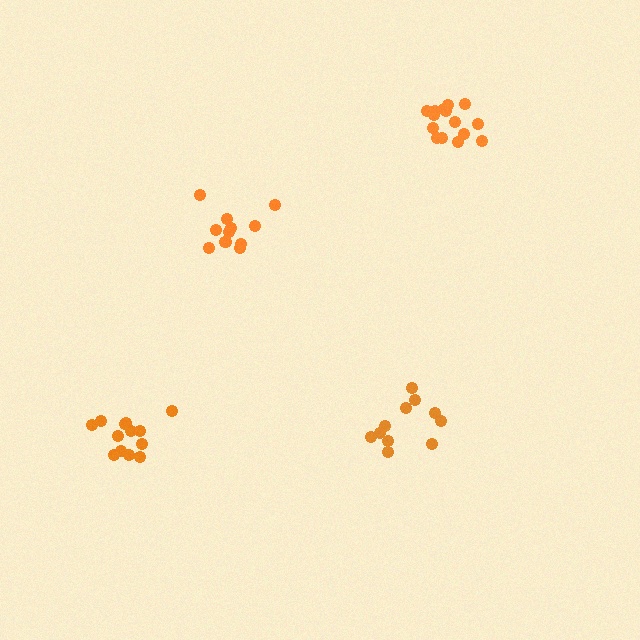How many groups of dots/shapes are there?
There are 4 groups.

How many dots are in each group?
Group 1: 12 dots, Group 2: 11 dots, Group 3: 13 dots, Group 4: 15 dots (51 total).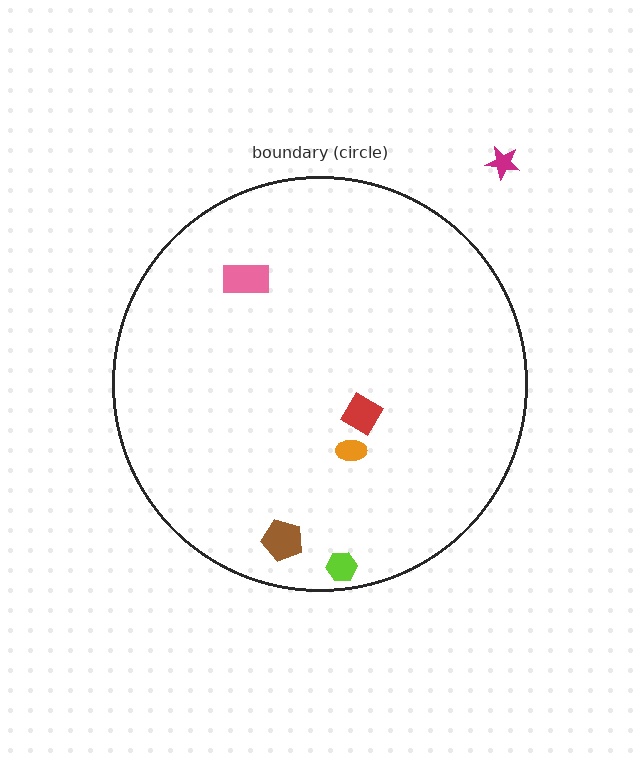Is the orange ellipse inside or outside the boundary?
Inside.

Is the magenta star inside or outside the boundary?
Outside.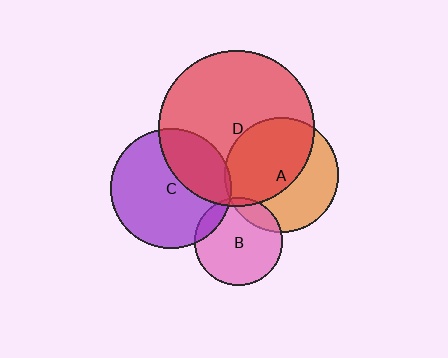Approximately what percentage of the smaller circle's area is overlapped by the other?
Approximately 15%.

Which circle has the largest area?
Circle D (red).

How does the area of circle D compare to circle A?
Approximately 1.9 times.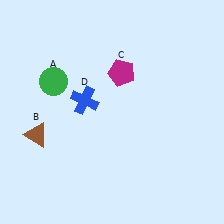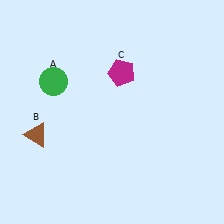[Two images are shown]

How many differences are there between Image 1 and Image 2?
There is 1 difference between the two images.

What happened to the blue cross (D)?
The blue cross (D) was removed in Image 2. It was in the top-left area of Image 1.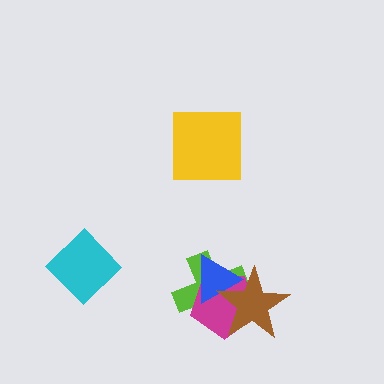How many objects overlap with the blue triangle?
3 objects overlap with the blue triangle.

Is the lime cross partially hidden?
Yes, it is partially covered by another shape.